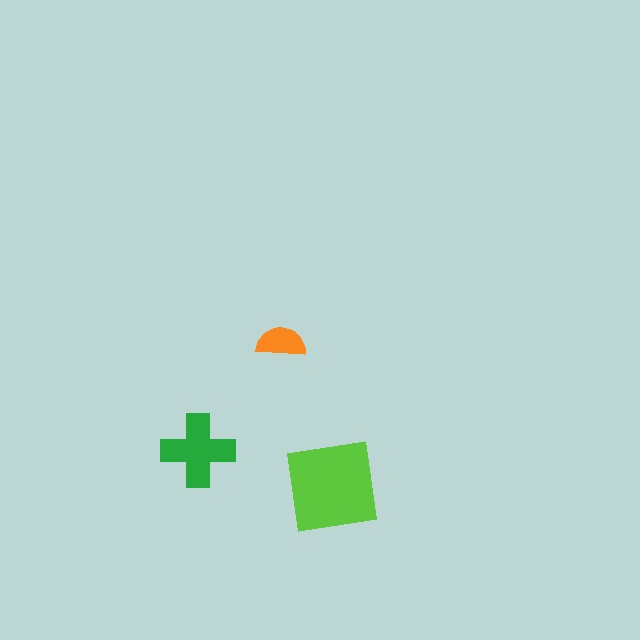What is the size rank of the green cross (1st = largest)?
2nd.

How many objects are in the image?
There are 3 objects in the image.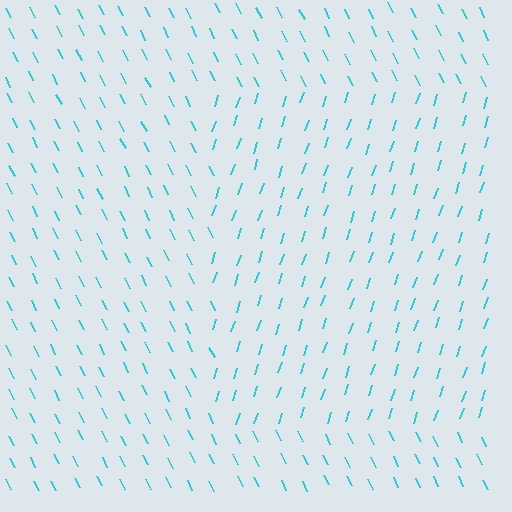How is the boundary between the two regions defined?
The boundary is defined purely by a change in line orientation (approximately 45 degrees difference). All lines are the same color and thickness.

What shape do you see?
I see a rectangle.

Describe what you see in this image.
The image is filled with small cyan line segments. A rectangle region in the image has lines oriented differently from the surrounding lines, creating a visible texture boundary.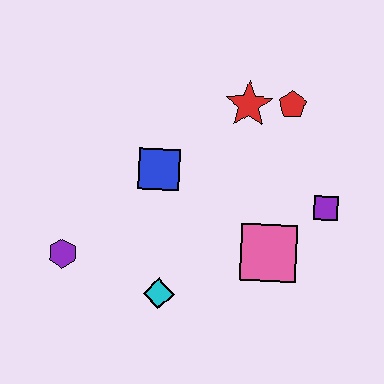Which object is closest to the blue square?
The red star is closest to the blue square.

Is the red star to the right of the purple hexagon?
Yes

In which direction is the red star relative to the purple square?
The red star is above the purple square.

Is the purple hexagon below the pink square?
Yes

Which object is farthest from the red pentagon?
The purple hexagon is farthest from the red pentagon.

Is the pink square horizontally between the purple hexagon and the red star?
No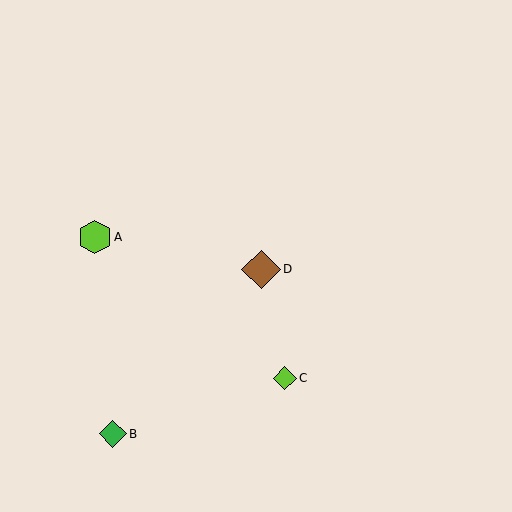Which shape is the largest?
The brown diamond (labeled D) is the largest.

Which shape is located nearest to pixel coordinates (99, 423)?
The green diamond (labeled B) at (113, 434) is nearest to that location.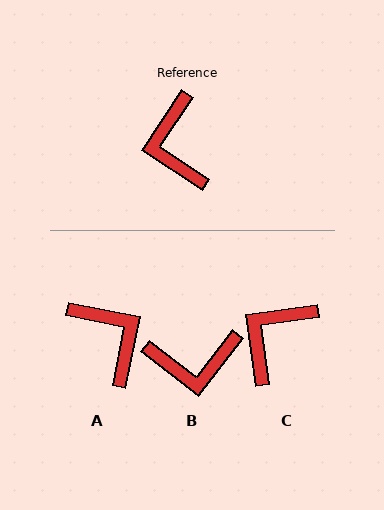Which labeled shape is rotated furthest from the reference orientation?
A, about 158 degrees away.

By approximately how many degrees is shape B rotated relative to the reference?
Approximately 86 degrees counter-clockwise.